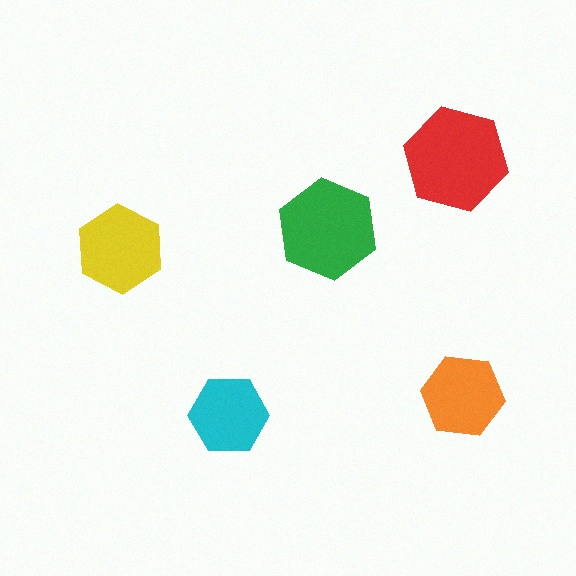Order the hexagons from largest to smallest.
the red one, the green one, the yellow one, the orange one, the cyan one.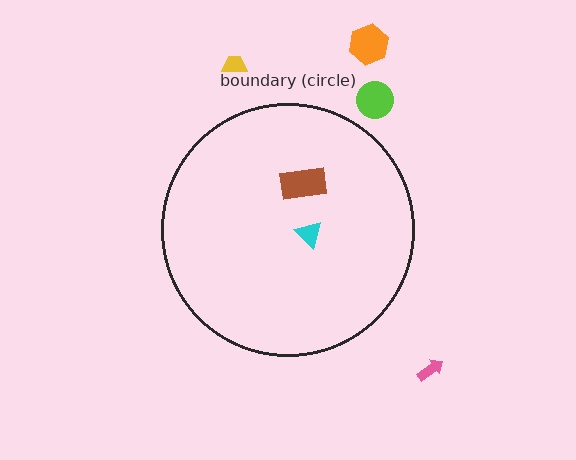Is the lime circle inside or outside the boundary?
Outside.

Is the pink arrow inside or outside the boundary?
Outside.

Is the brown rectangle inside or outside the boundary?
Inside.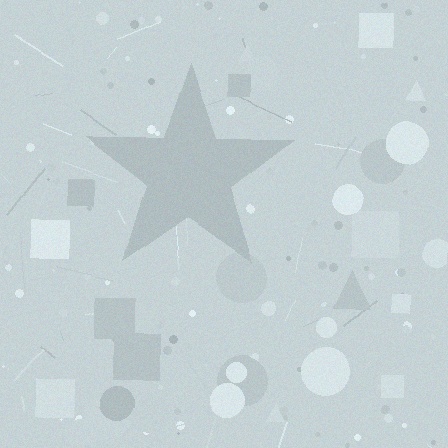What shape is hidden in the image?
A star is hidden in the image.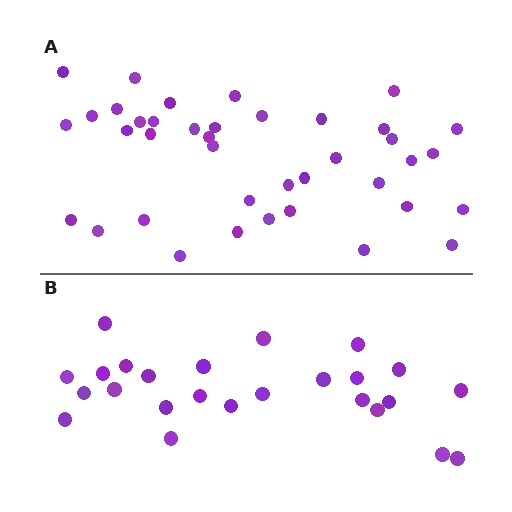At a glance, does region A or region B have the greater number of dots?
Region A (the top region) has more dots.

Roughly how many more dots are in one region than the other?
Region A has approximately 15 more dots than region B.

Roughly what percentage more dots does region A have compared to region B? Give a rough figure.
About 55% more.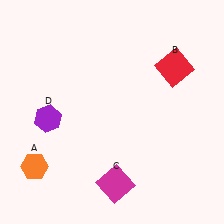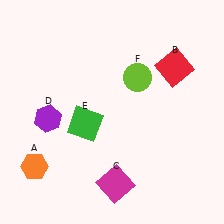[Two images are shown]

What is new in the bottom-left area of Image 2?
A green square (E) was added in the bottom-left area of Image 2.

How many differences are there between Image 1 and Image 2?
There are 2 differences between the two images.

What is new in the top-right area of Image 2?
A lime circle (F) was added in the top-right area of Image 2.